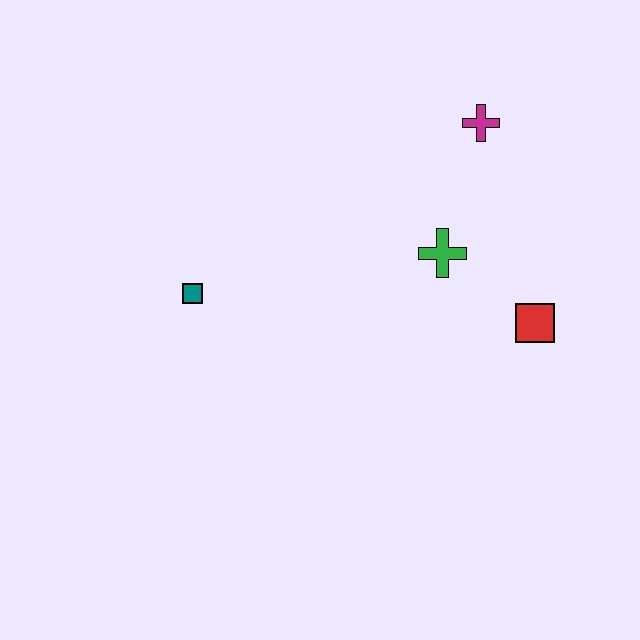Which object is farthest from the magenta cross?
The teal square is farthest from the magenta cross.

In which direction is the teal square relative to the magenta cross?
The teal square is to the left of the magenta cross.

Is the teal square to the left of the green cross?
Yes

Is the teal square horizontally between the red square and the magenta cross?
No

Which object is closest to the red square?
The green cross is closest to the red square.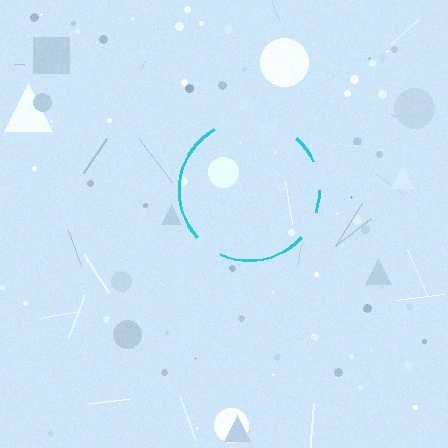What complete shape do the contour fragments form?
The contour fragments form a circle.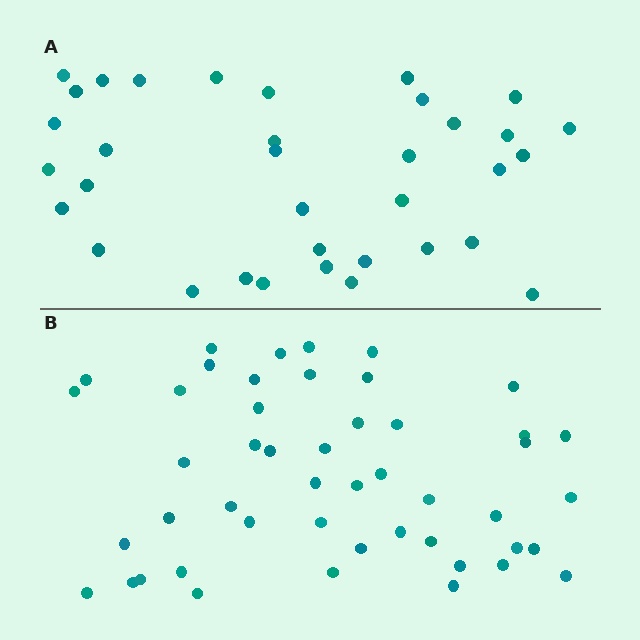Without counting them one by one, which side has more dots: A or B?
Region B (the bottom region) has more dots.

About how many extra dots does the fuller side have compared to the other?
Region B has approximately 15 more dots than region A.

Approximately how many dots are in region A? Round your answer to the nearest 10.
About 40 dots. (The exact count is 35, which rounds to 40.)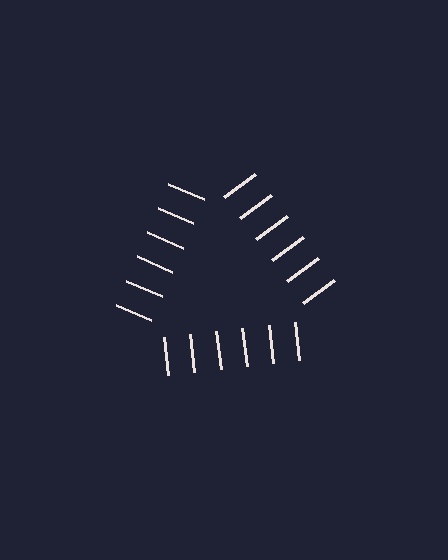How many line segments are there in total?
18 — 6 along each of the 3 edges.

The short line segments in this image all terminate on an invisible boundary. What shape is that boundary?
An illusory triangle — the line segments terminate on its edges but no continuous stroke is drawn.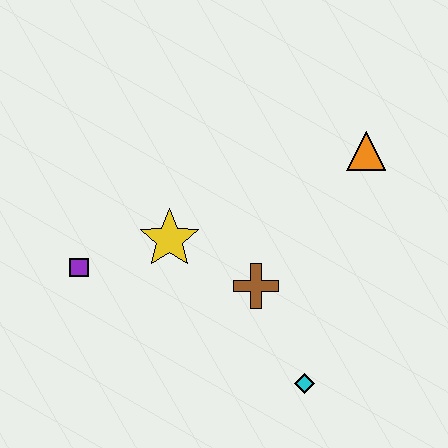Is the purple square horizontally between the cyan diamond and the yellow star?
No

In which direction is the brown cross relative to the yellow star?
The brown cross is to the right of the yellow star.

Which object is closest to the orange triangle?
The brown cross is closest to the orange triangle.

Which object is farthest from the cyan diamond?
The purple square is farthest from the cyan diamond.